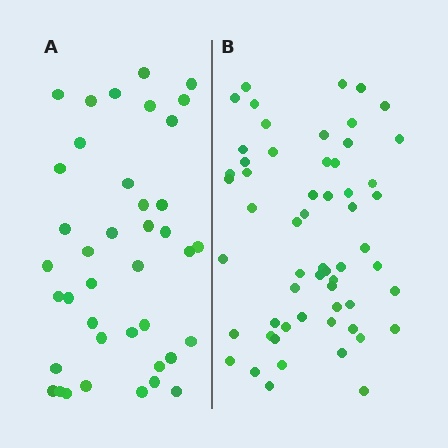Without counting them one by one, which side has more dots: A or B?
Region B (the right region) has more dots.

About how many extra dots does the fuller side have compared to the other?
Region B has approximately 20 more dots than region A.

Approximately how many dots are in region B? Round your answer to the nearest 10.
About 60 dots. (The exact count is 58, which rounds to 60.)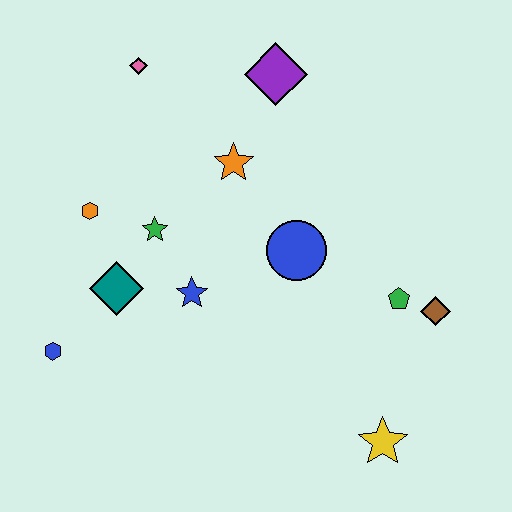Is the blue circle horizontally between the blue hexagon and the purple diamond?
No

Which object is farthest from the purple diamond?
The yellow star is farthest from the purple diamond.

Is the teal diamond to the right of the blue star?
No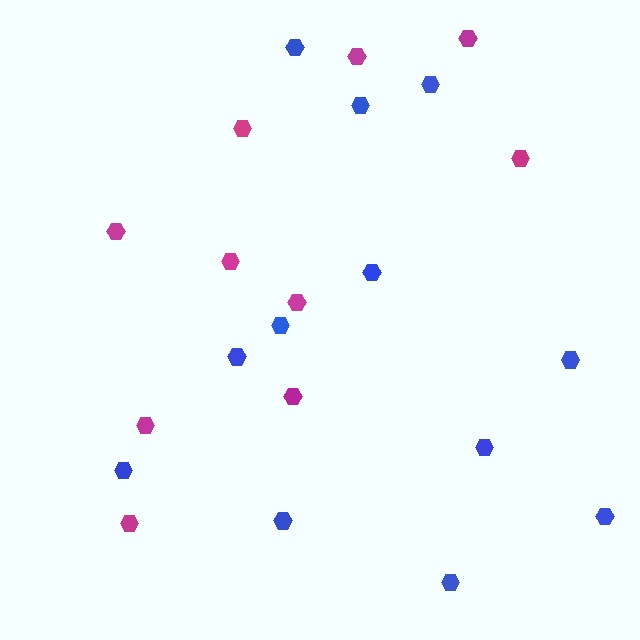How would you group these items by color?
There are 2 groups: one group of magenta hexagons (10) and one group of blue hexagons (12).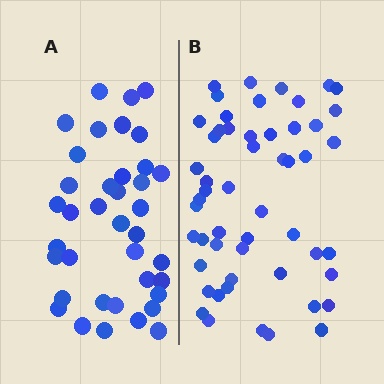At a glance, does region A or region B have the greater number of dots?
Region B (the right region) has more dots.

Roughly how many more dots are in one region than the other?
Region B has approximately 15 more dots than region A.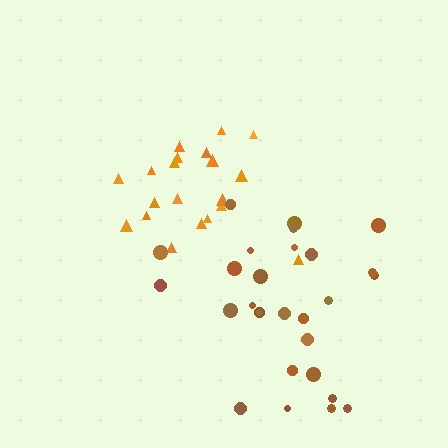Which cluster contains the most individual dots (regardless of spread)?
Brown (28).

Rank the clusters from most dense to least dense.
orange, brown.